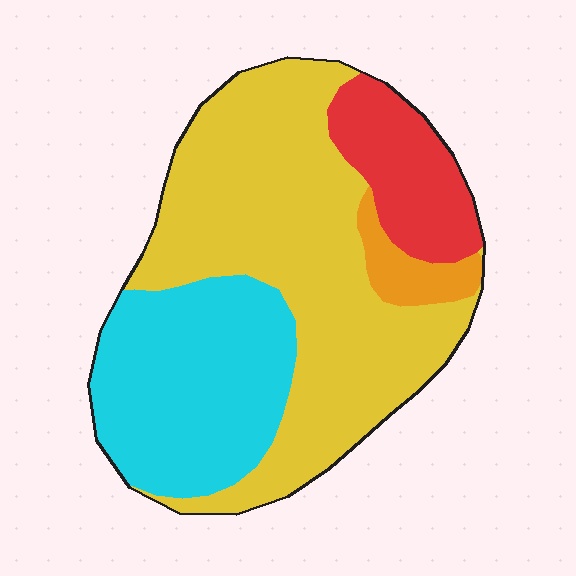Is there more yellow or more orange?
Yellow.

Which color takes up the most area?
Yellow, at roughly 50%.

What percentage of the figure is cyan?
Cyan covers 29% of the figure.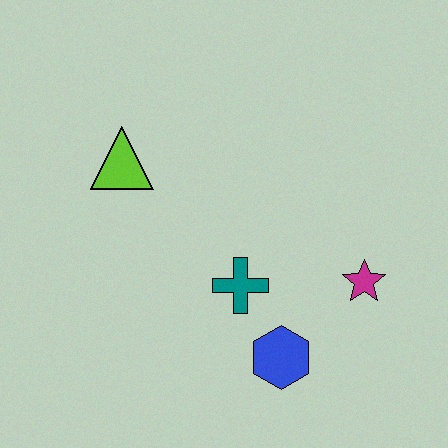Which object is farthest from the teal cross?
The lime triangle is farthest from the teal cross.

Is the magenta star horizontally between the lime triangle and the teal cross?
No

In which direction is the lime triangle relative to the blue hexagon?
The lime triangle is above the blue hexagon.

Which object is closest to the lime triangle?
The teal cross is closest to the lime triangle.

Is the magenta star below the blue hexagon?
No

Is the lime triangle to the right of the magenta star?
No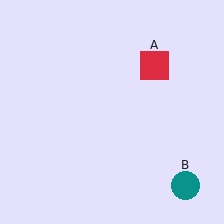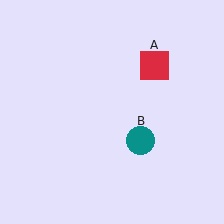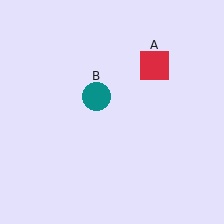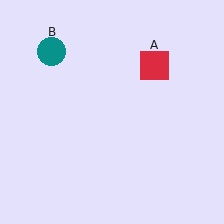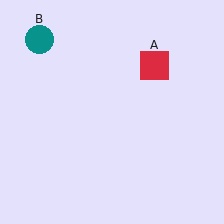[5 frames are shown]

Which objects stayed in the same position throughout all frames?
Red square (object A) remained stationary.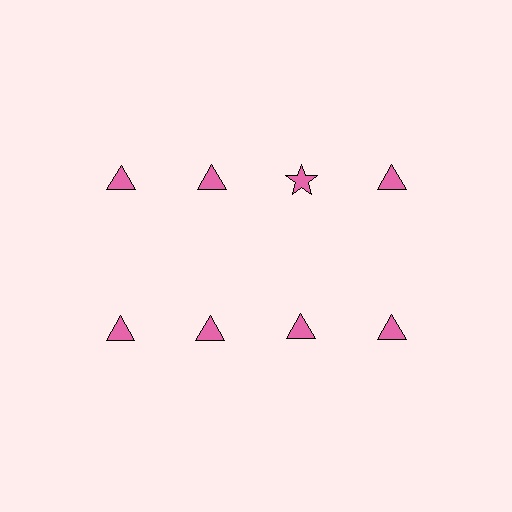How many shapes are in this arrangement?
There are 8 shapes arranged in a grid pattern.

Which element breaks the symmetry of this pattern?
The pink star in the top row, center column breaks the symmetry. All other shapes are pink triangles.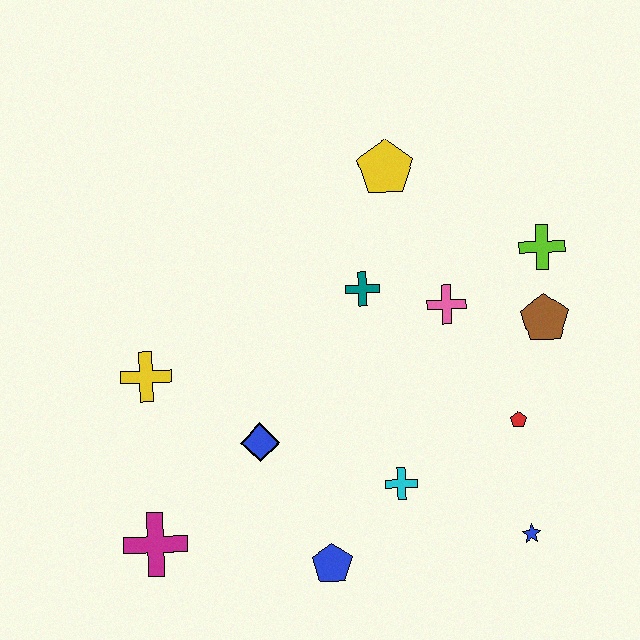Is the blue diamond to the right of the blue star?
No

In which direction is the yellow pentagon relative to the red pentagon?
The yellow pentagon is above the red pentagon.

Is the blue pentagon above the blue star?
No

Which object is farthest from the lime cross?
The magenta cross is farthest from the lime cross.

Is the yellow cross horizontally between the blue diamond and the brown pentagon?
No